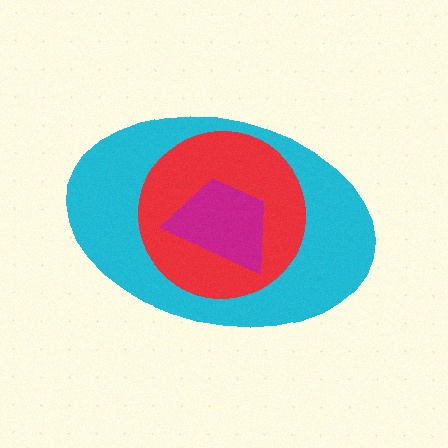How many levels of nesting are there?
3.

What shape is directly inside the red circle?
The magenta trapezoid.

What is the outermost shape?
The cyan ellipse.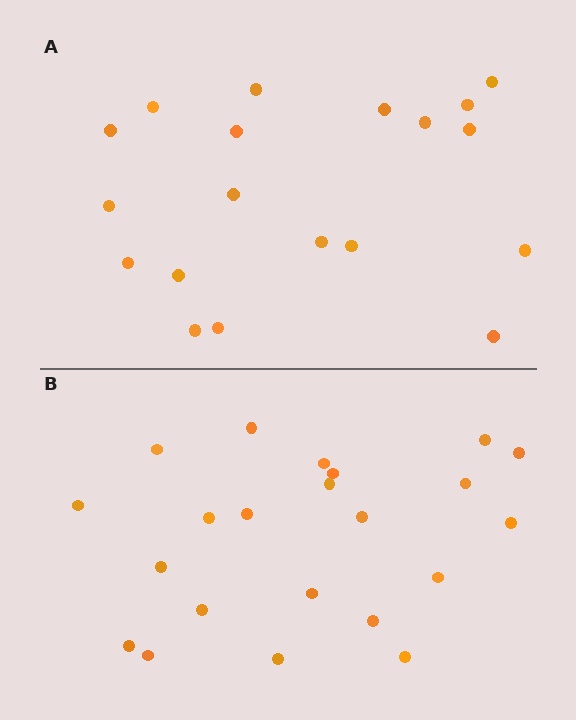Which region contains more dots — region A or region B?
Region B (the bottom region) has more dots.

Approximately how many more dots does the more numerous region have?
Region B has just a few more — roughly 2 or 3 more dots than region A.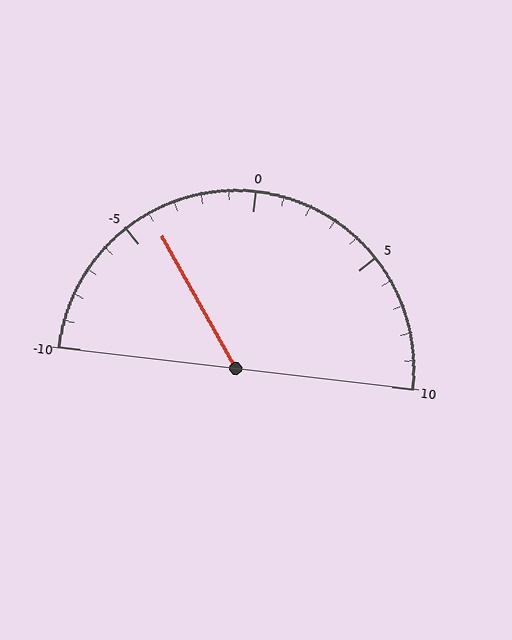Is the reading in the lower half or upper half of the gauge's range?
The reading is in the lower half of the range (-10 to 10).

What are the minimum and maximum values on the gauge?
The gauge ranges from -10 to 10.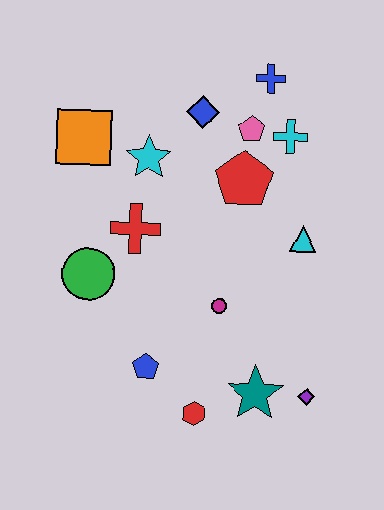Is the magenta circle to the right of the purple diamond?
No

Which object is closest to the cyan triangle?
The red pentagon is closest to the cyan triangle.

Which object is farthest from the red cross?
The purple diamond is farthest from the red cross.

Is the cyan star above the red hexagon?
Yes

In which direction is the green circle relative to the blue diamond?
The green circle is below the blue diamond.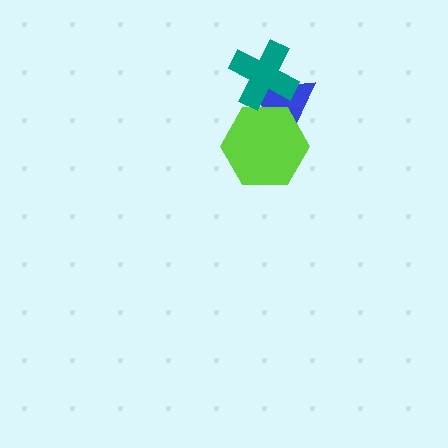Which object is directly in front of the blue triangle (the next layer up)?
The lime hexagon is directly in front of the blue triangle.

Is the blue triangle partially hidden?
Yes, it is partially covered by another shape.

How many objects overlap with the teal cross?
1 object overlaps with the teal cross.